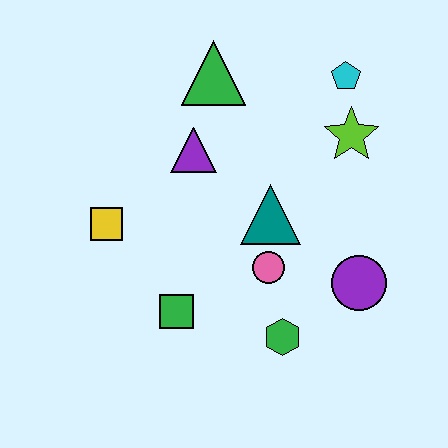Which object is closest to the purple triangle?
The green triangle is closest to the purple triangle.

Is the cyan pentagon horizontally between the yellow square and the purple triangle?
No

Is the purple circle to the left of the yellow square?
No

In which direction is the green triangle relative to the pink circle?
The green triangle is above the pink circle.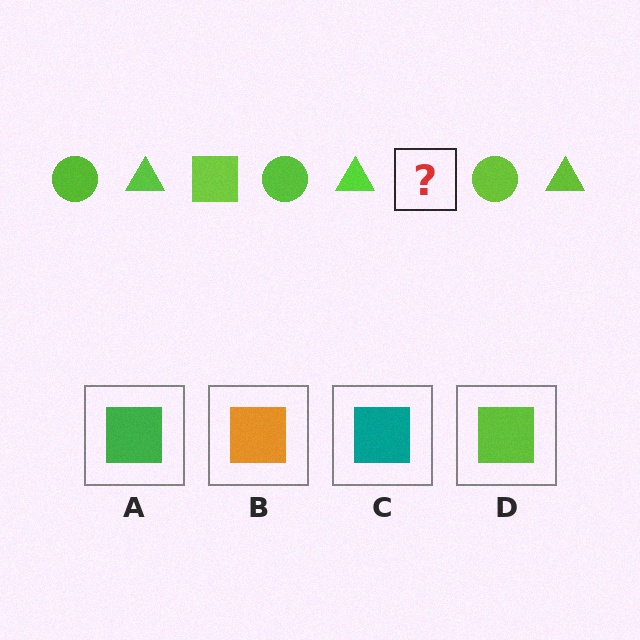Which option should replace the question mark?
Option D.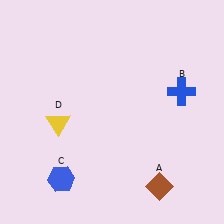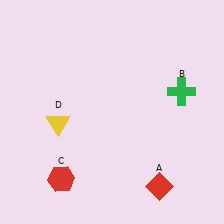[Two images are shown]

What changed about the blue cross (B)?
In Image 1, B is blue. In Image 2, it changed to green.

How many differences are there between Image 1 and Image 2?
There are 3 differences between the two images.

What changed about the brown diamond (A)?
In Image 1, A is brown. In Image 2, it changed to red.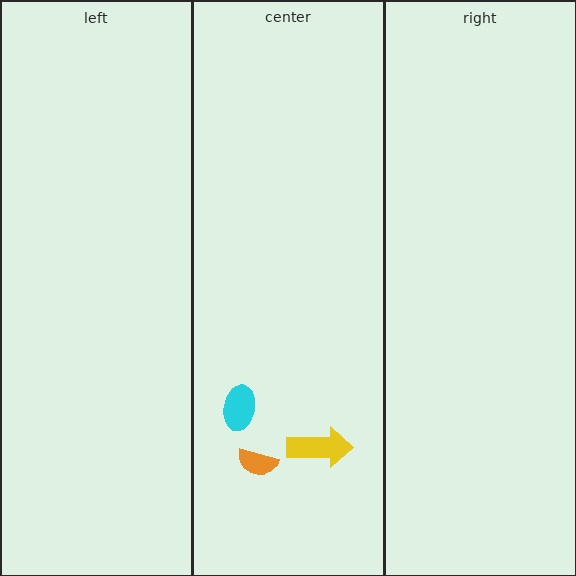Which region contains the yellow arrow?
The center region.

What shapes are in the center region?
The yellow arrow, the orange semicircle, the cyan ellipse.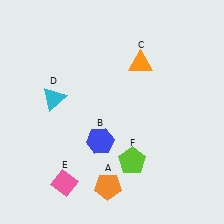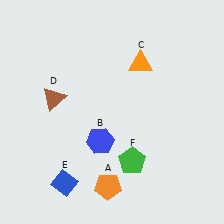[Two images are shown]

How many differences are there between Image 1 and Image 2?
There are 3 differences between the two images.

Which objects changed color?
D changed from cyan to brown. E changed from pink to blue. F changed from lime to green.